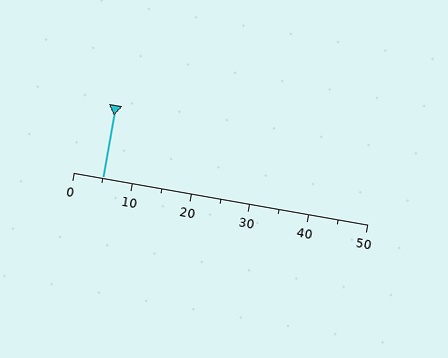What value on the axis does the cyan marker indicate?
The marker indicates approximately 5.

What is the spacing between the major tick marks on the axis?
The major ticks are spaced 10 apart.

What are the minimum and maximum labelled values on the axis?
The axis runs from 0 to 50.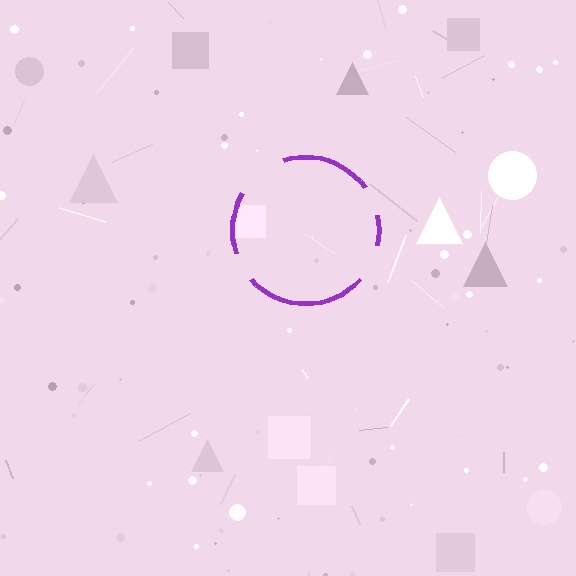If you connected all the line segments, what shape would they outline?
They would outline a circle.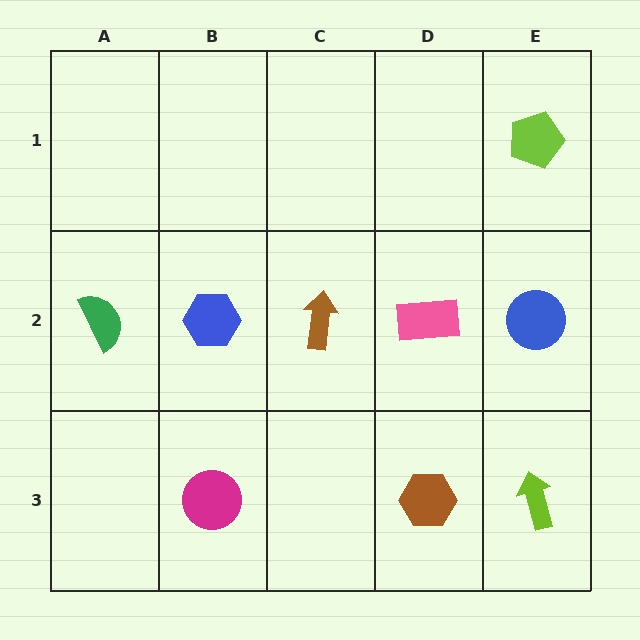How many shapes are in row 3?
3 shapes.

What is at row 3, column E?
A lime arrow.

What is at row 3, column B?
A magenta circle.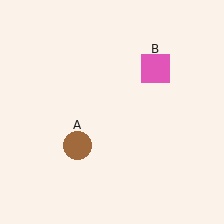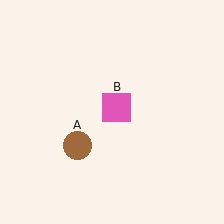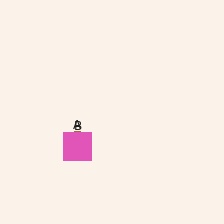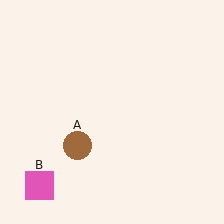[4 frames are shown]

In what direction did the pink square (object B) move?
The pink square (object B) moved down and to the left.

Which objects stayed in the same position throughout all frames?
Brown circle (object A) remained stationary.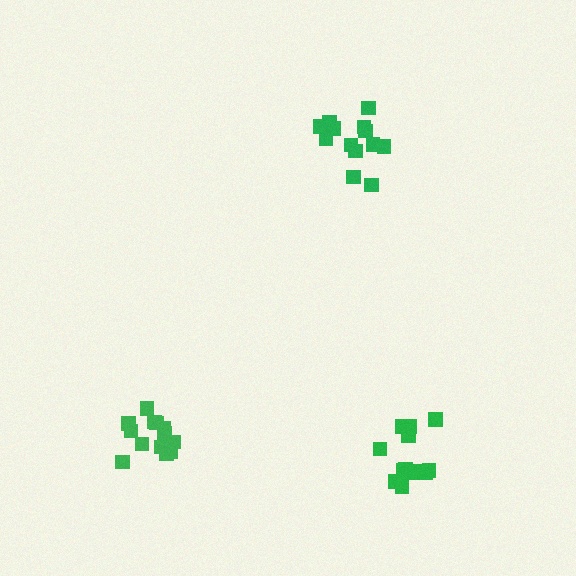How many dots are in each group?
Group 1: 13 dots, Group 2: 13 dots, Group 3: 14 dots (40 total).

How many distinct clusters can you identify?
There are 3 distinct clusters.